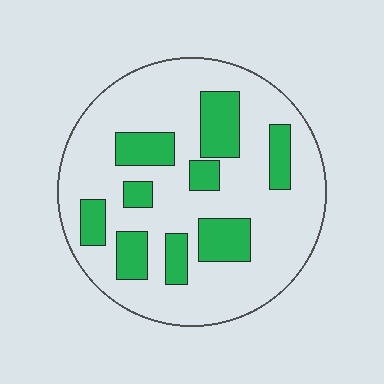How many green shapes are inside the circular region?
9.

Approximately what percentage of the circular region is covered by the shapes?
Approximately 25%.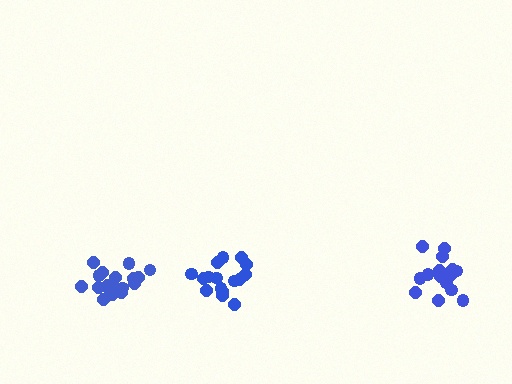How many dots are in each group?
Group 1: 16 dots, Group 2: 15 dots, Group 3: 19 dots (50 total).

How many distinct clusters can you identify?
There are 3 distinct clusters.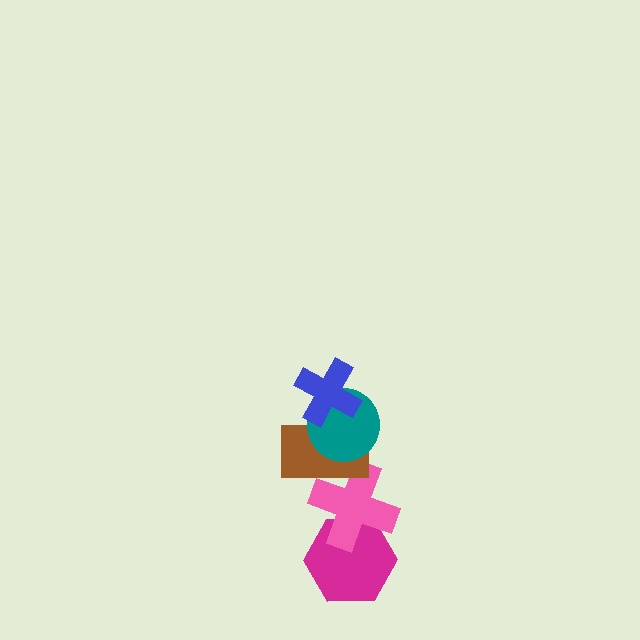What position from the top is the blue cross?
The blue cross is 1st from the top.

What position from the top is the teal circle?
The teal circle is 2nd from the top.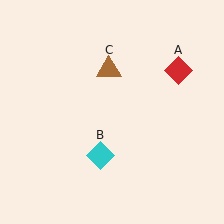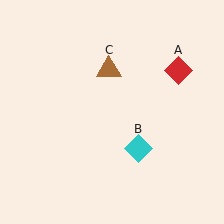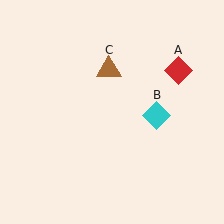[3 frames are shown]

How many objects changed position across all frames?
1 object changed position: cyan diamond (object B).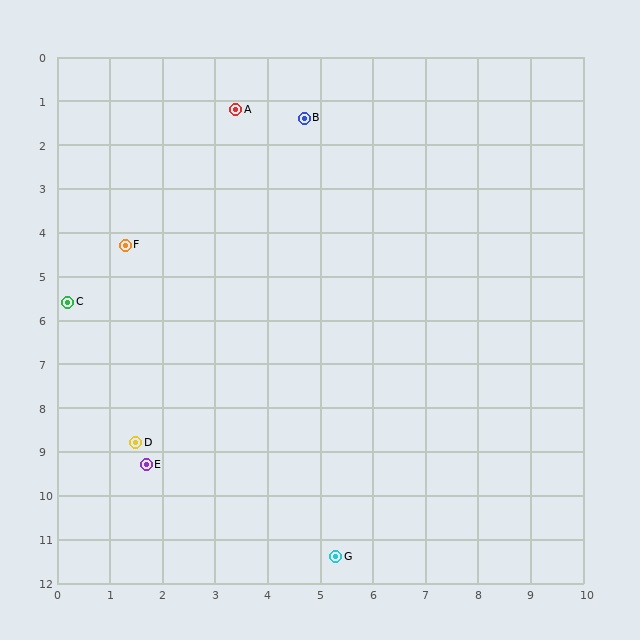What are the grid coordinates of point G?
Point G is at approximately (5.3, 11.4).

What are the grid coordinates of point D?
Point D is at approximately (1.5, 8.8).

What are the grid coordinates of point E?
Point E is at approximately (1.7, 9.3).